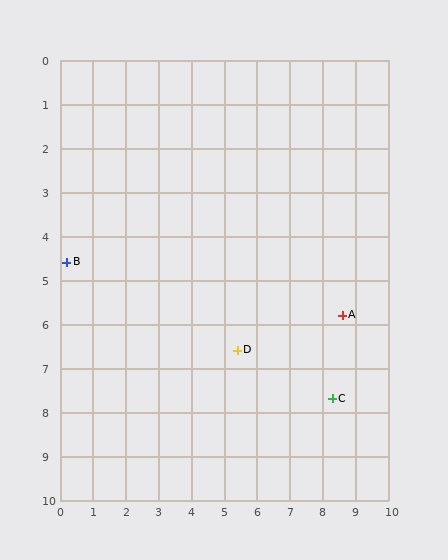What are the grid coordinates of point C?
Point C is at approximately (8.3, 7.7).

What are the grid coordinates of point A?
Point A is at approximately (8.6, 5.8).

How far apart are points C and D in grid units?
Points C and D are about 3.1 grid units apart.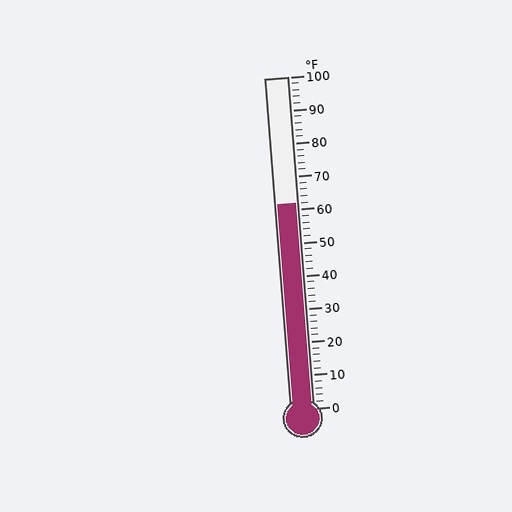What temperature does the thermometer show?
The thermometer shows approximately 62°F.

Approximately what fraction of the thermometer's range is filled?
The thermometer is filled to approximately 60% of its range.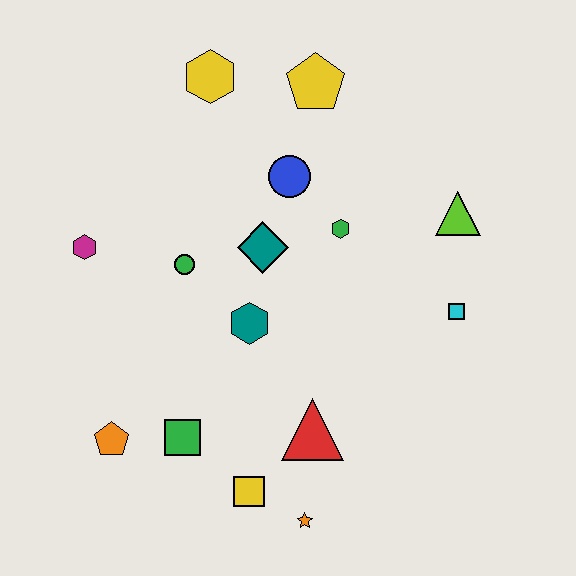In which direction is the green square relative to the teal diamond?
The green square is below the teal diamond.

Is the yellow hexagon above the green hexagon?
Yes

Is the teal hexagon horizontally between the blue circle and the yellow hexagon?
Yes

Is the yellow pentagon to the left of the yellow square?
No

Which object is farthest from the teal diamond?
The orange star is farthest from the teal diamond.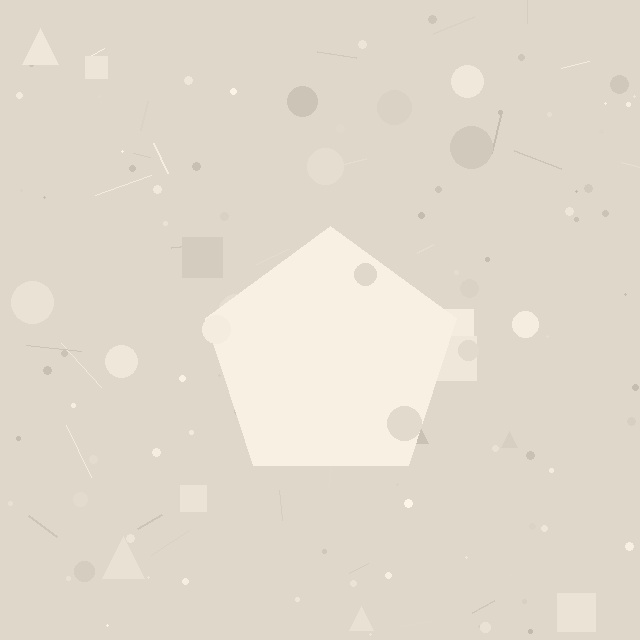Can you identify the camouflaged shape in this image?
The camouflaged shape is a pentagon.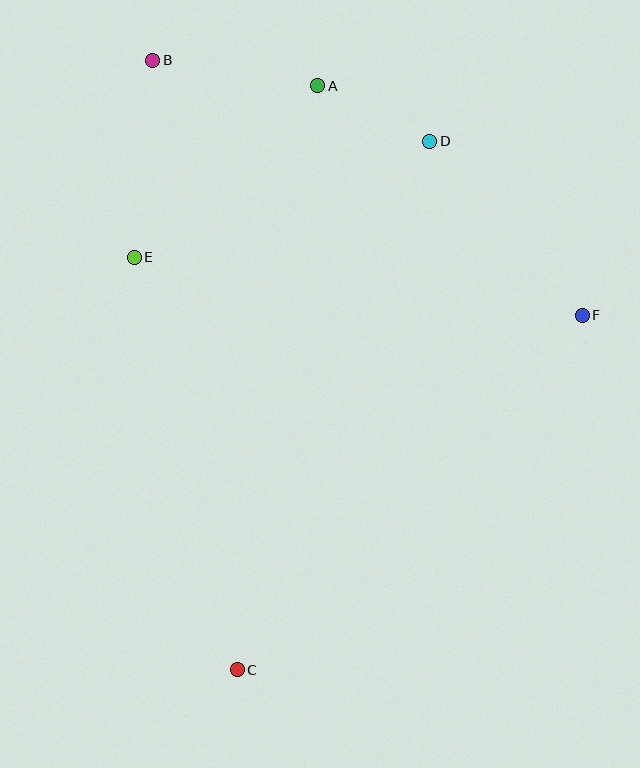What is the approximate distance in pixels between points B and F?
The distance between B and F is approximately 499 pixels.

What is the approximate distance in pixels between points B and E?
The distance between B and E is approximately 197 pixels.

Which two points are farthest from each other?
Points B and C are farthest from each other.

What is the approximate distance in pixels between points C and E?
The distance between C and E is approximately 425 pixels.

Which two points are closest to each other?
Points A and D are closest to each other.